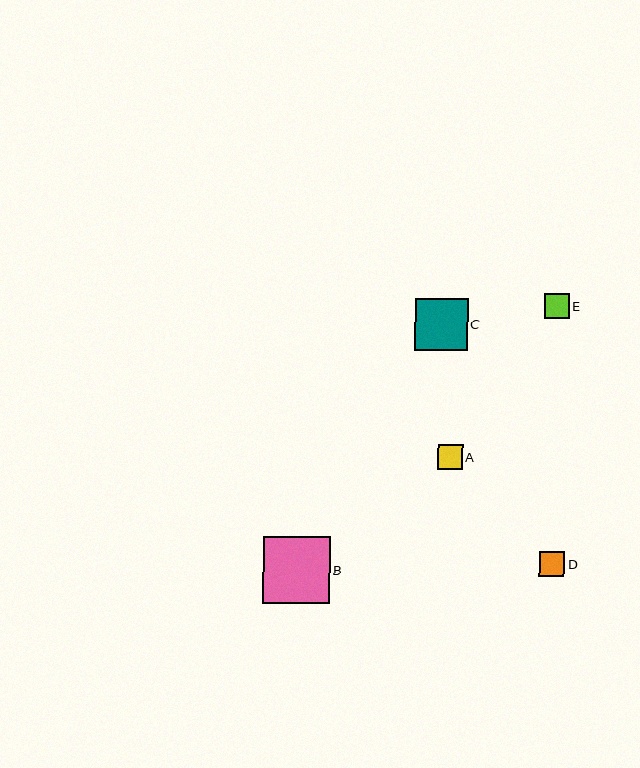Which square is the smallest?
Square D is the smallest with a size of approximately 25 pixels.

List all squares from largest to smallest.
From largest to smallest: B, C, E, A, D.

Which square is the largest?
Square B is the largest with a size of approximately 67 pixels.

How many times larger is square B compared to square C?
Square B is approximately 1.3 times the size of square C.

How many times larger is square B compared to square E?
Square B is approximately 2.7 times the size of square E.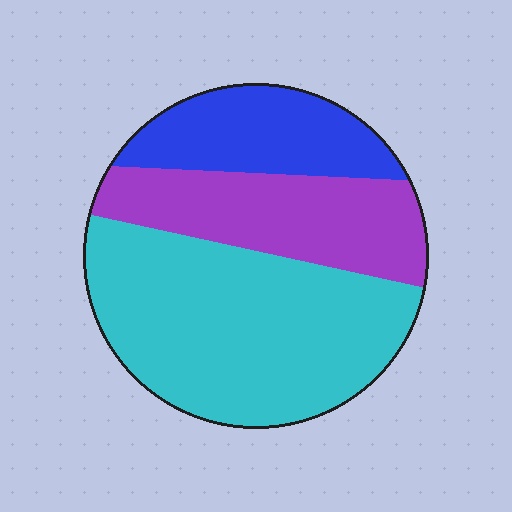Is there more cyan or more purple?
Cyan.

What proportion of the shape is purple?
Purple covers 27% of the shape.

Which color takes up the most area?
Cyan, at roughly 50%.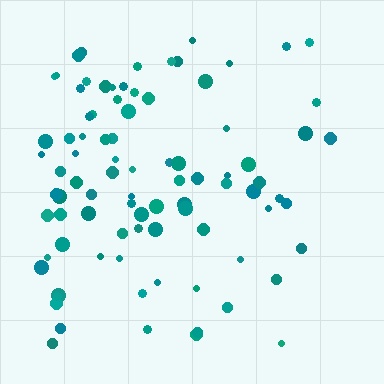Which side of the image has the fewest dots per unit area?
The right.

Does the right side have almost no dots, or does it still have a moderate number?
Still a moderate number, just noticeably fewer than the left.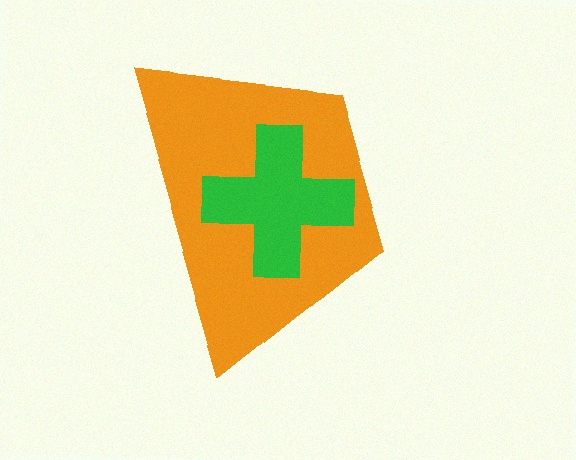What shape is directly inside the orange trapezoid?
The green cross.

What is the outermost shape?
The orange trapezoid.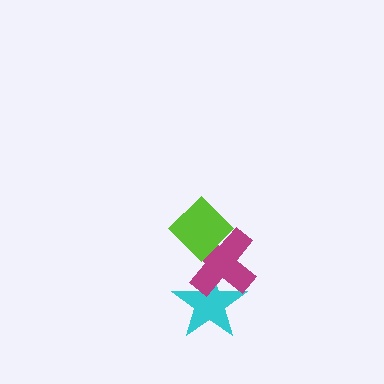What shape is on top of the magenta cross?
The lime diamond is on top of the magenta cross.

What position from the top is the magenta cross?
The magenta cross is 2nd from the top.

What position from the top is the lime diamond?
The lime diamond is 1st from the top.